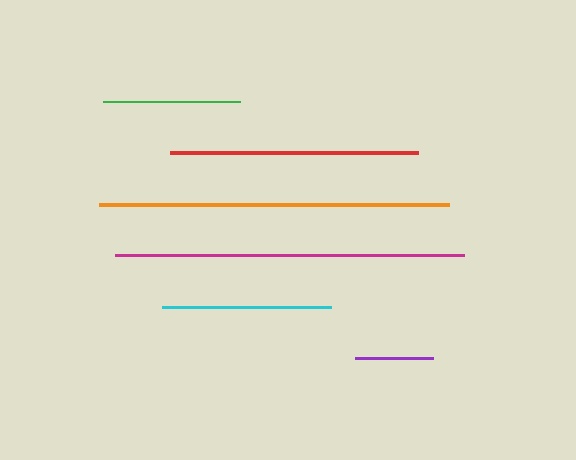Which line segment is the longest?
The orange line is the longest at approximately 350 pixels.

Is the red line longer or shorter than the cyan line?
The red line is longer than the cyan line.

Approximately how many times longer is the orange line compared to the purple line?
The orange line is approximately 4.5 times the length of the purple line.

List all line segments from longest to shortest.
From longest to shortest: orange, magenta, red, cyan, green, purple.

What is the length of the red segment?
The red segment is approximately 248 pixels long.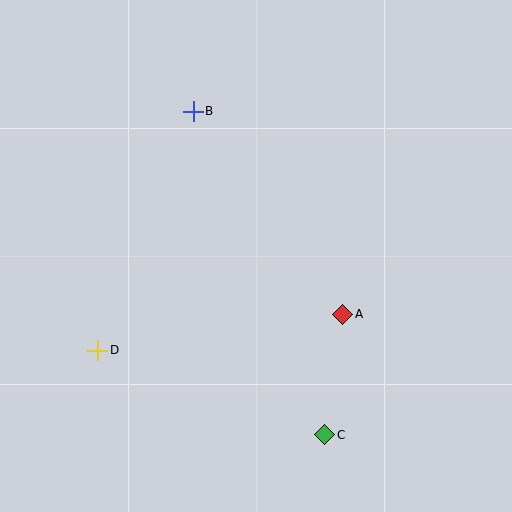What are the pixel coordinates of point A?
Point A is at (343, 314).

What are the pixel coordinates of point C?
Point C is at (325, 435).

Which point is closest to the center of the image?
Point A at (343, 314) is closest to the center.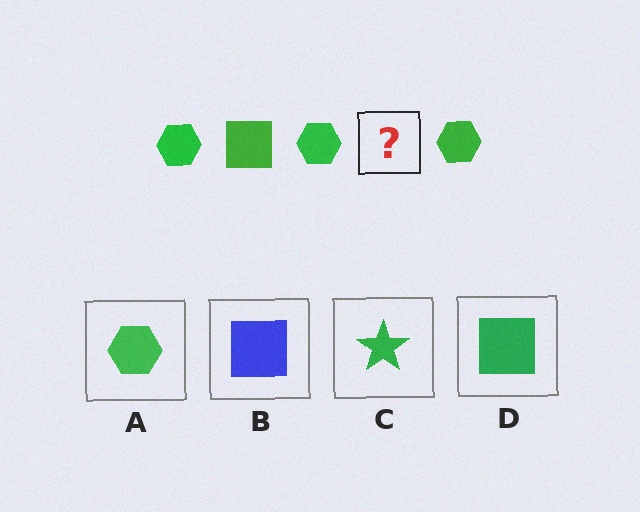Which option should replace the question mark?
Option D.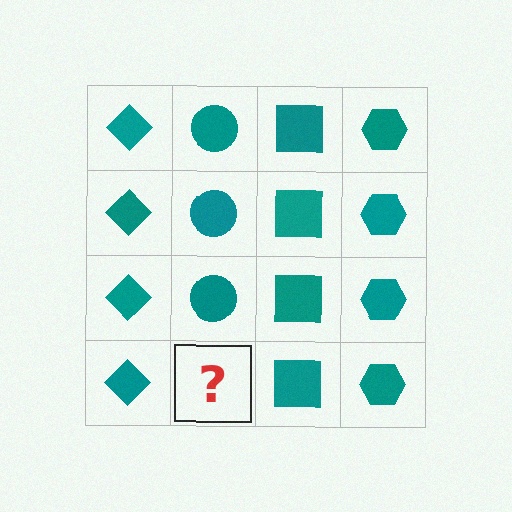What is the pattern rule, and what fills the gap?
The rule is that each column has a consistent shape. The gap should be filled with a teal circle.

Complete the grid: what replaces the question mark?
The question mark should be replaced with a teal circle.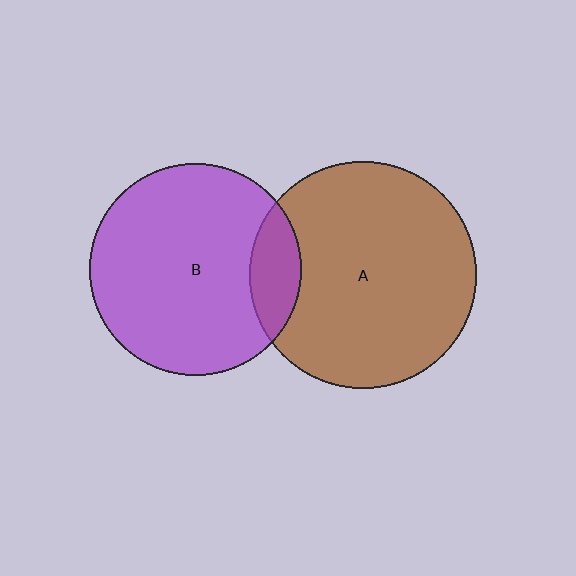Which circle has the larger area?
Circle A (brown).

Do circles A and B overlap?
Yes.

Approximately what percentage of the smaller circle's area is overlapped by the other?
Approximately 15%.